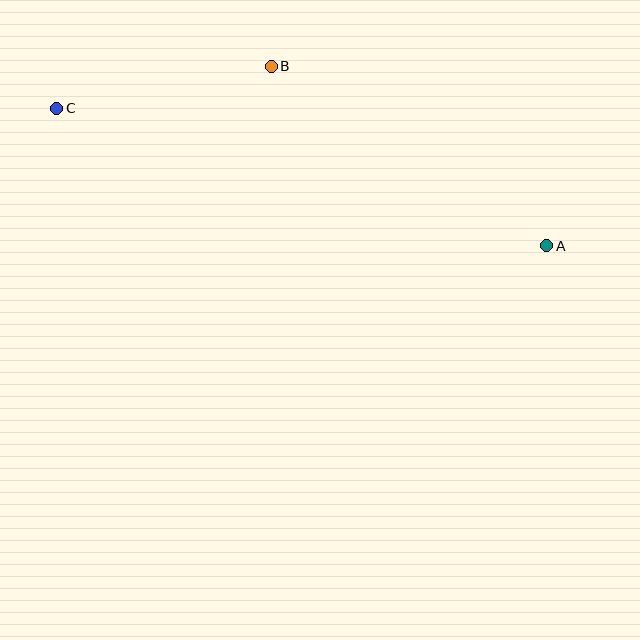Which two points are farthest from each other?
Points A and C are farthest from each other.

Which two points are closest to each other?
Points B and C are closest to each other.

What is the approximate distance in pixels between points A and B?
The distance between A and B is approximately 329 pixels.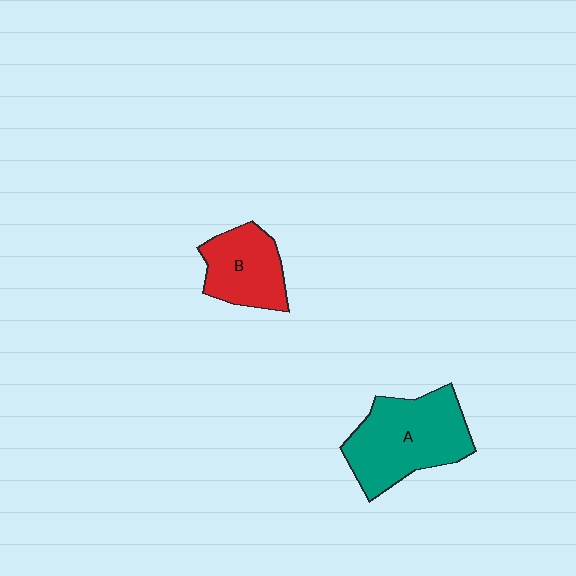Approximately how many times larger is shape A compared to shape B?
Approximately 1.6 times.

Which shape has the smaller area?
Shape B (red).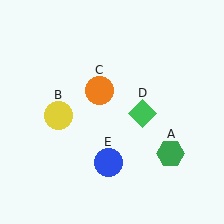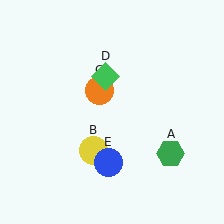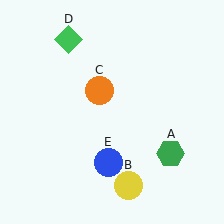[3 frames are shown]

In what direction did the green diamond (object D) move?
The green diamond (object D) moved up and to the left.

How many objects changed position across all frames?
2 objects changed position: yellow circle (object B), green diamond (object D).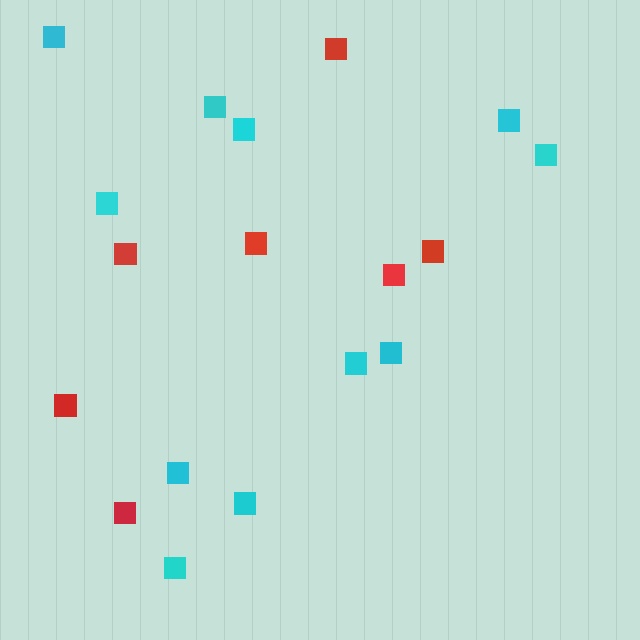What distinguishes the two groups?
There are 2 groups: one group of red squares (7) and one group of cyan squares (11).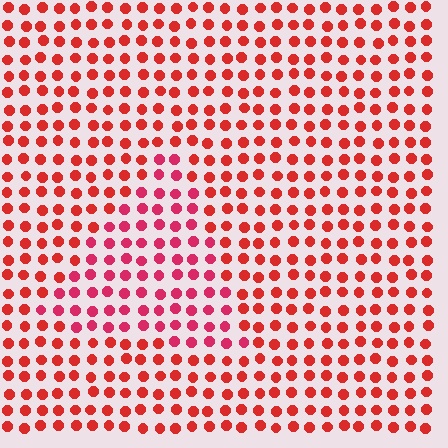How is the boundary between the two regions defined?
The boundary is defined purely by a slight shift in hue (about 21 degrees). Spacing, size, and orientation are identical on both sides.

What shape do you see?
I see a triangle.